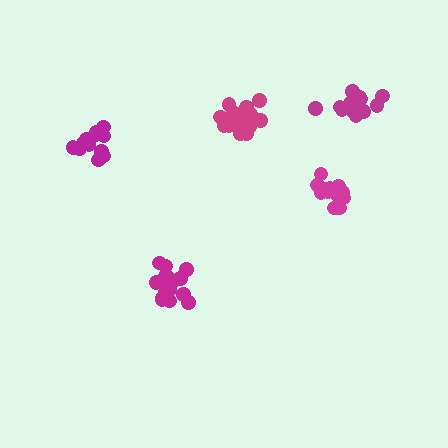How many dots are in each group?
Group 1: 12 dots, Group 2: 18 dots, Group 3: 15 dots, Group 4: 18 dots, Group 5: 13 dots (76 total).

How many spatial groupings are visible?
There are 5 spatial groupings.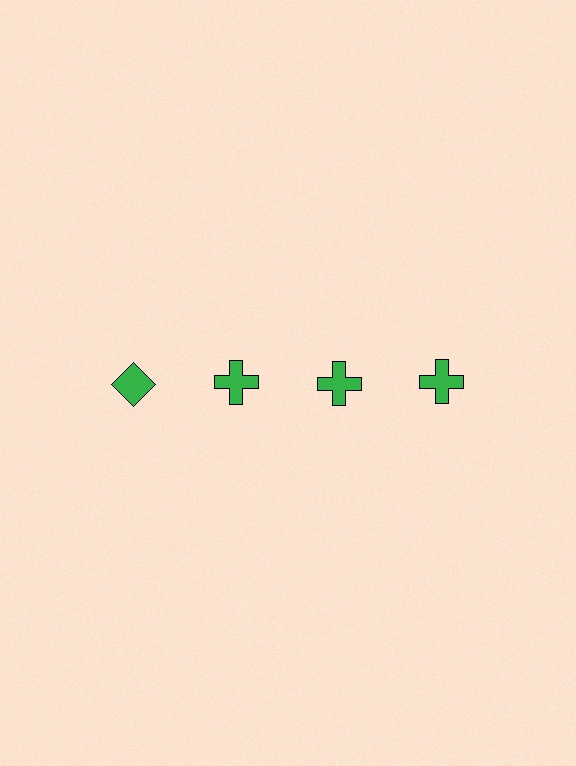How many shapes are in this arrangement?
There are 4 shapes arranged in a grid pattern.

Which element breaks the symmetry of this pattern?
The green diamond in the top row, leftmost column breaks the symmetry. All other shapes are green crosses.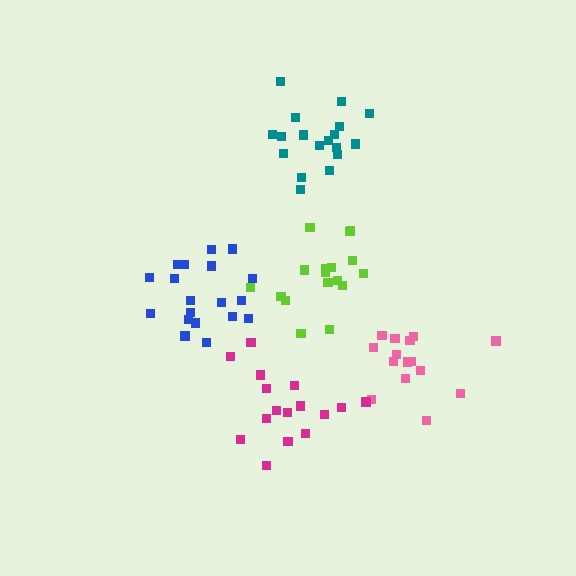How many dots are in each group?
Group 1: 17 dots, Group 2: 15 dots, Group 3: 18 dots, Group 4: 19 dots, Group 5: 16 dots (85 total).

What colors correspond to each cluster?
The clusters are colored: lime, pink, teal, blue, magenta.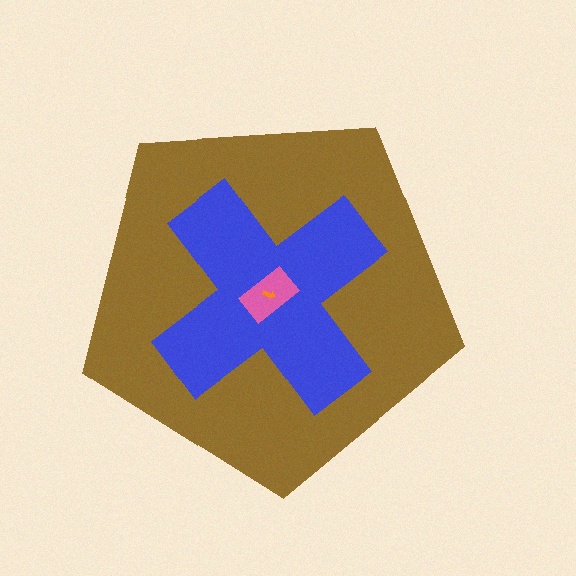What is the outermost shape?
The brown pentagon.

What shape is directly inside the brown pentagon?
The blue cross.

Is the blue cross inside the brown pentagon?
Yes.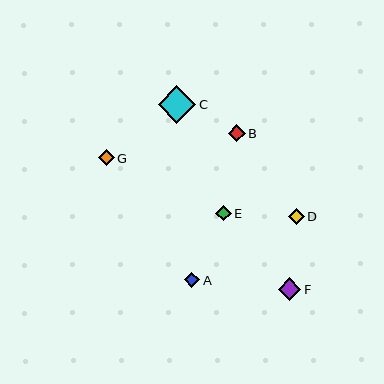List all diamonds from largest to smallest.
From largest to smallest: C, F, B, D, G, A, E.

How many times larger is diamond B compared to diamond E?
Diamond B is approximately 1.1 times the size of diamond E.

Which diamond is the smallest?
Diamond E is the smallest with a size of approximately 15 pixels.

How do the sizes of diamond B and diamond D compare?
Diamond B and diamond D are approximately the same size.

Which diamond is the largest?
Diamond C is the largest with a size of approximately 37 pixels.